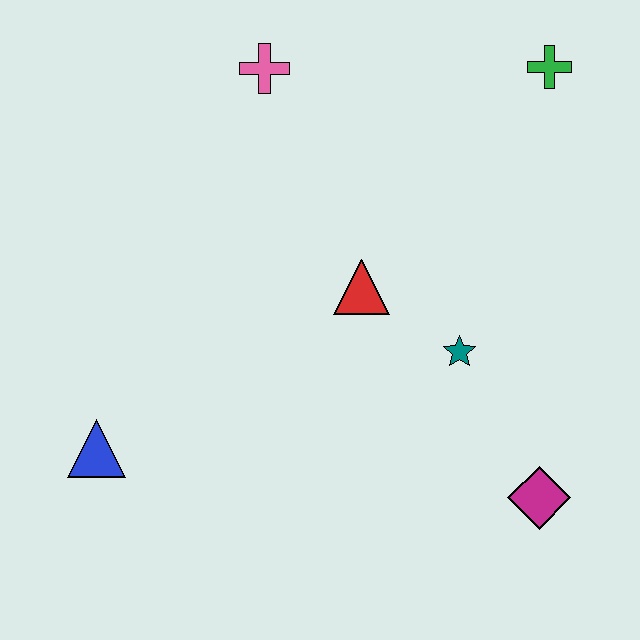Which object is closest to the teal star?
The red triangle is closest to the teal star.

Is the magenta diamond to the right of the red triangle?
Yes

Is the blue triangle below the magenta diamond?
No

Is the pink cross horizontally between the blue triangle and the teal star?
Yes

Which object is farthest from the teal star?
The blue triangle is farthest from the teal star.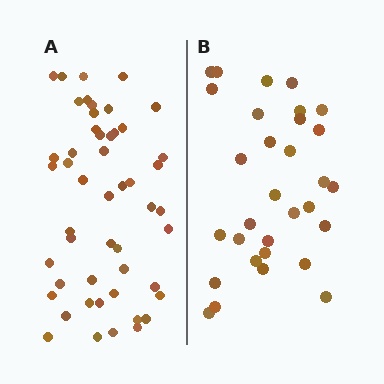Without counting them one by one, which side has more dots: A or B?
Region A (the left region) has more dots.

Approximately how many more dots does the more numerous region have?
Region A has approximately 20 more dots than region B.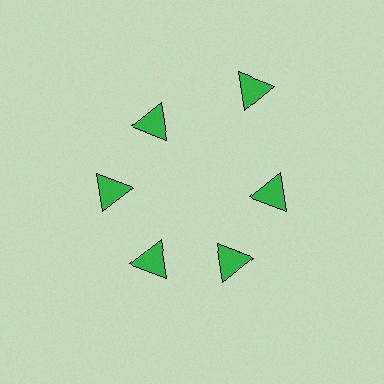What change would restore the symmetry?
The symmetry would be restored by moving it inward, back onto the ring so that all 6 triangles sit at equal angles and equal distance from the center.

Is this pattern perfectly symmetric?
No. The 6 green triangles are arranged in a ring, but one element near the 1 o'clock position is pushed outward from the center, breaking the 6-fold rotational symmetry.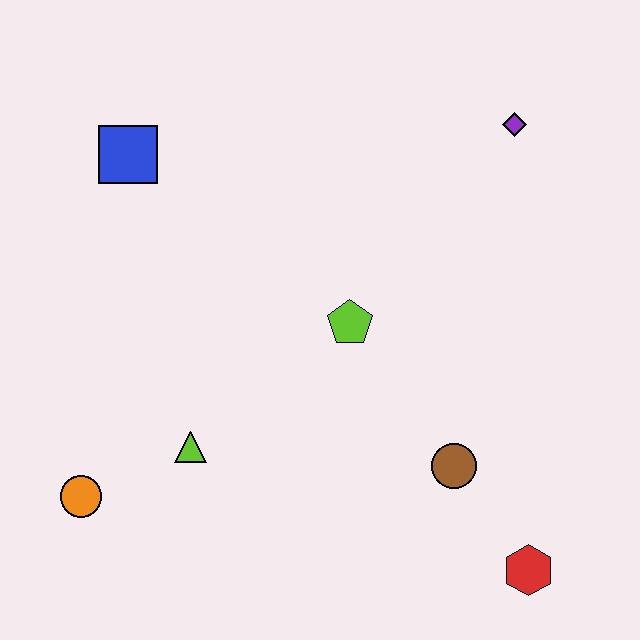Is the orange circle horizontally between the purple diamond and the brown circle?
No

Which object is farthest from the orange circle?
The purple diamond is farthest from the orange circle.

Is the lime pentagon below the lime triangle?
No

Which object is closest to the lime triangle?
The orange circle is closest to the lime triangle.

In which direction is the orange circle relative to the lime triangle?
The orange circle is to the left of the lime triangle.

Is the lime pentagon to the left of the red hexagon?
Yes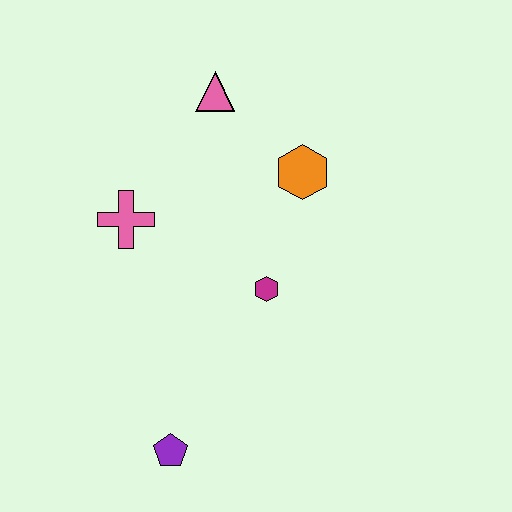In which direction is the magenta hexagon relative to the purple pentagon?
The magenta hexagon is above the purple pentagon.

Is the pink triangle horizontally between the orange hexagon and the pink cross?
Yes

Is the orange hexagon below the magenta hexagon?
No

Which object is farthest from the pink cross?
The purple pentagon is farthest from the pink cross.